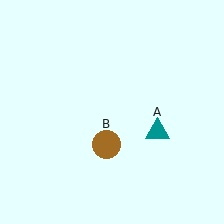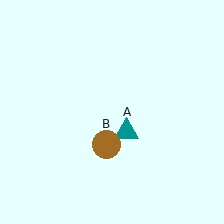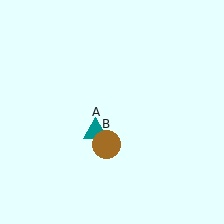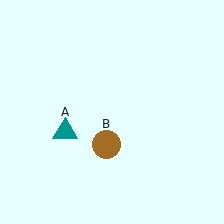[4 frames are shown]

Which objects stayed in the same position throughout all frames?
Brown circle (object B) remained stationary.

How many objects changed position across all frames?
1 object changed position: teal triangle (object A).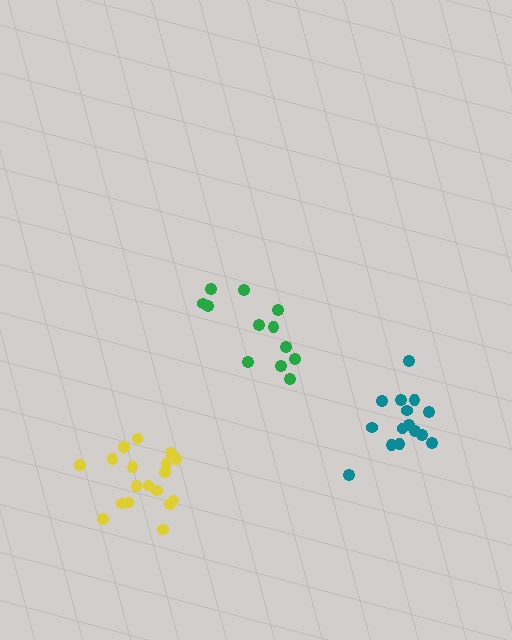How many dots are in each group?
Group 1: 12 dots, Group 2: 15 dots, Group 3: 18 dots (45 total).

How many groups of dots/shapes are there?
There are 3 groups.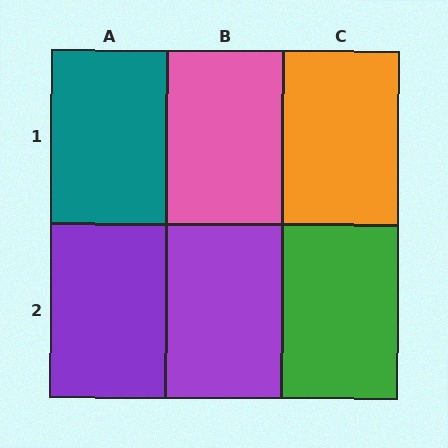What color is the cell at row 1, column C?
Orange.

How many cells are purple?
2 cells are purple.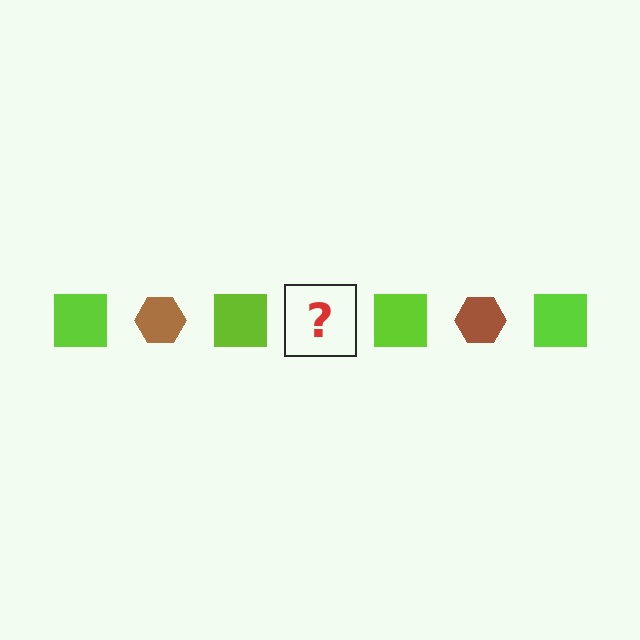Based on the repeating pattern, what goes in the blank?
The blank should be a brown hexagon.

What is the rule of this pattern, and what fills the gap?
The rule is that the pattern alternates between lime square and brown hexagon. The gap should be filled with a brown hexagon.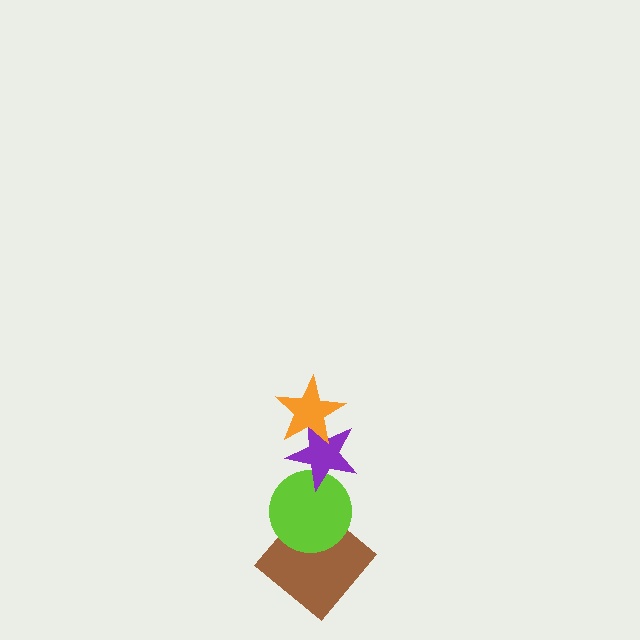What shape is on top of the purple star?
The orange star is on top of the purple star.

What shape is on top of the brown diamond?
The lime circle is on top of the brown diamond.